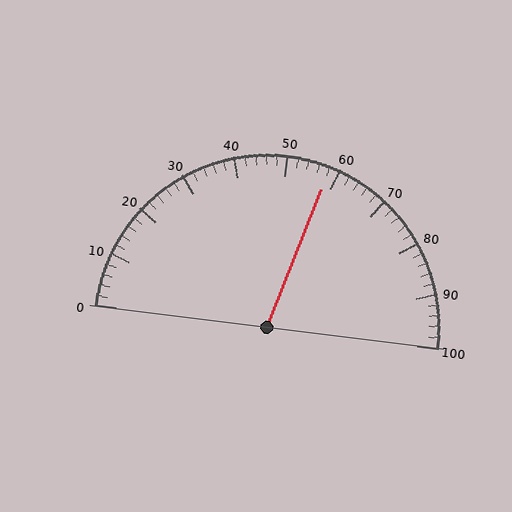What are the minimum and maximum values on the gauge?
The gauge ranges from 0 to 100.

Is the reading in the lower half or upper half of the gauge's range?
The reading is in the upper half of the range (0 to 100).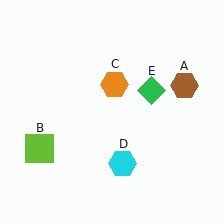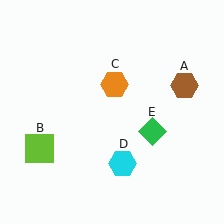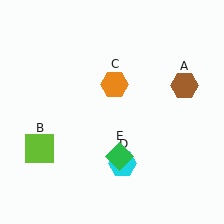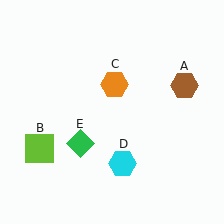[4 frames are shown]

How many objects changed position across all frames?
1 object changed position: green diamond (object E).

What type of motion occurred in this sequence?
The green diamond (object E) rotated clockwise around the center of the scene.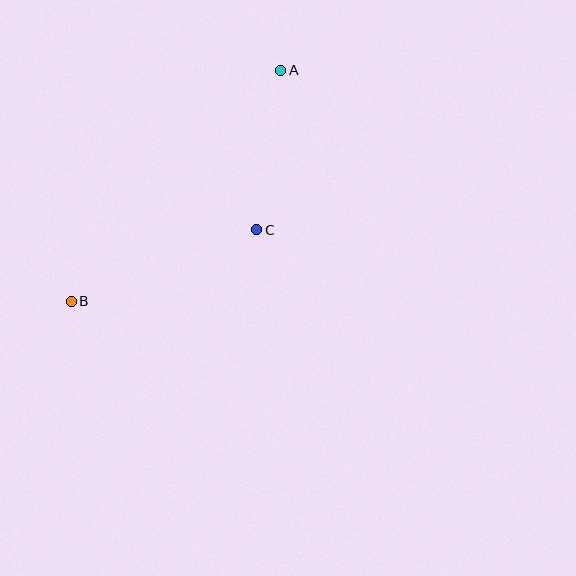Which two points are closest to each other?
Points A and C are closest to each other.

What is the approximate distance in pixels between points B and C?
The distance between B and C is approximately 199 pixels.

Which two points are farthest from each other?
Points A and B are farthest from each other.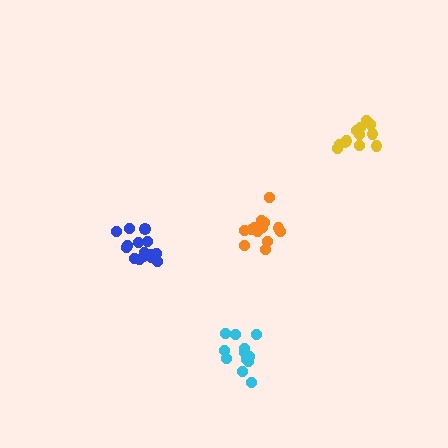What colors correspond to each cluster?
The clusters are colored: orange, cyan, blue, yellow.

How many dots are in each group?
Group 1: 13 dots, Group 2: 13 dots, Group 3: 15 dots, Group 4: 12 dots (53 total).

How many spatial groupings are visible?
There are 4 spatial groupings.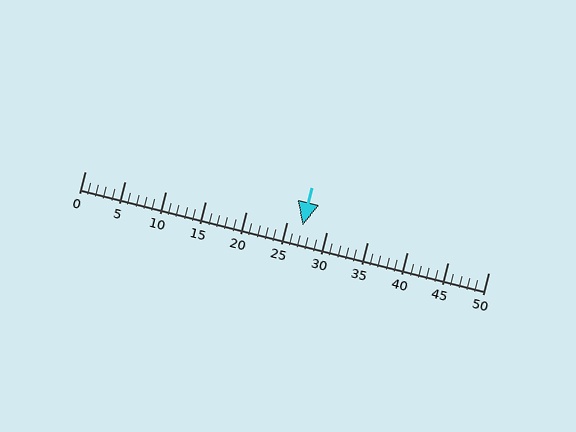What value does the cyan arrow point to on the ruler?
The cyan arrow points to approximately 27.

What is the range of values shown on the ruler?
The ruler shows values from 0 to 50.